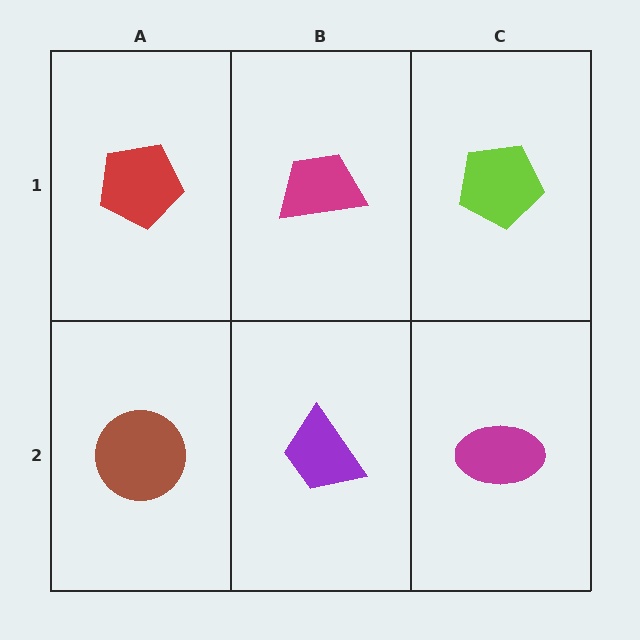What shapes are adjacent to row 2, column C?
A lime pentagon (row 1, column C), a purple trapezoid (row 2, column B).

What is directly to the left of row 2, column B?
A brown circle.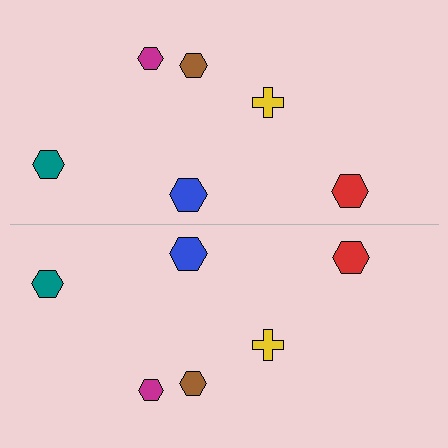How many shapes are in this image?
There are 12 shapes in this image.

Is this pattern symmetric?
Yes, this pattern has bilateral (reflection) symmetry.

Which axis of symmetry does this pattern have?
The pattern has a horizontal axis of symmetry running through the center of the image.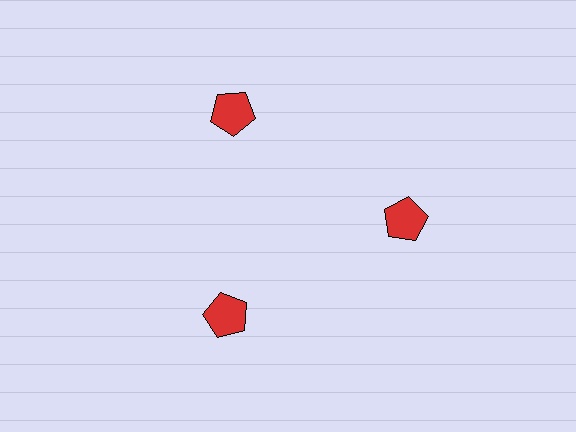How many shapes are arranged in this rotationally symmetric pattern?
There are 3 shapes, arranged in 3 groups of 1.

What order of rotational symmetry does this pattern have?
This pattern has 3-fold rotational symmetry.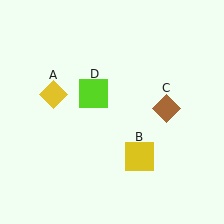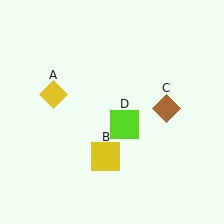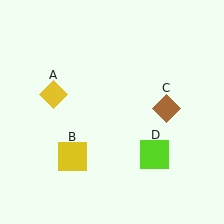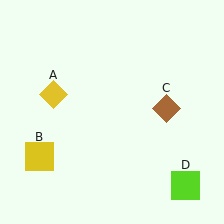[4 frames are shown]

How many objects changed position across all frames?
2 objects changed position: yellow square (object B), lime square (object D).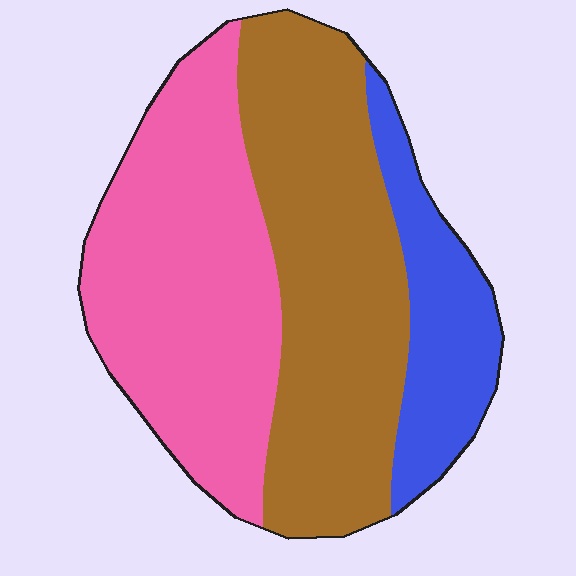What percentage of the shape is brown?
Brown covers about 40% of the shape.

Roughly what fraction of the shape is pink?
Pink takes up about two fifths (2/5) of the shape.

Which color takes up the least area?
Blue, at roughly 15%.